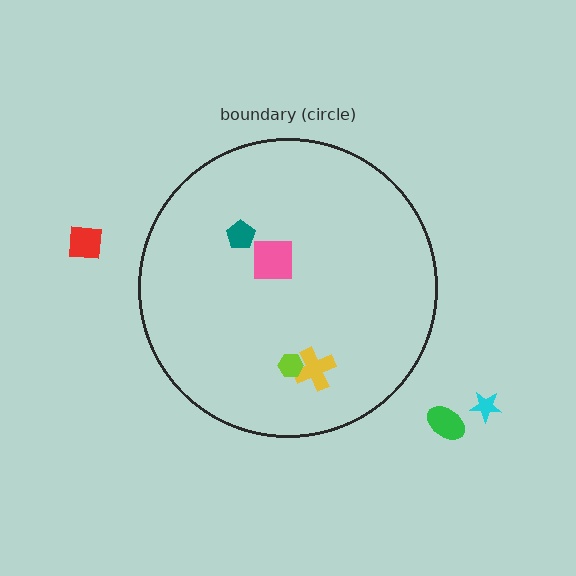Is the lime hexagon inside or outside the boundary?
Inside.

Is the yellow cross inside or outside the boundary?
Inside.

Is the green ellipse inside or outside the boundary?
Outside.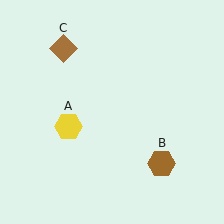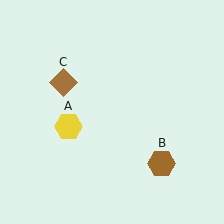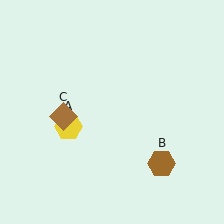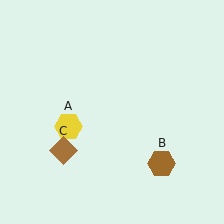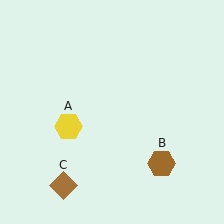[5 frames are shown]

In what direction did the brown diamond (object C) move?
The brown diamond (object C) moved down.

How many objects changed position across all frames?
1 object changed position: brown diamond (object C).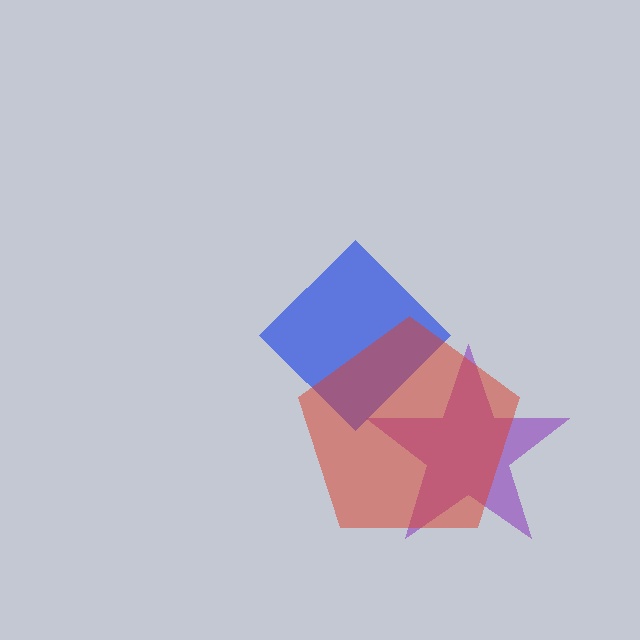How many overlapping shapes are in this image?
There are 3 overlapping shapes in the image.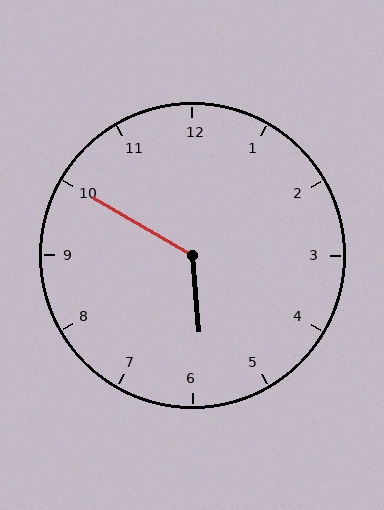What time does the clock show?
5:50.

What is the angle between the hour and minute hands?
Approximately 125 degrees.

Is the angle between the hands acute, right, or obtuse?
It is obtuse.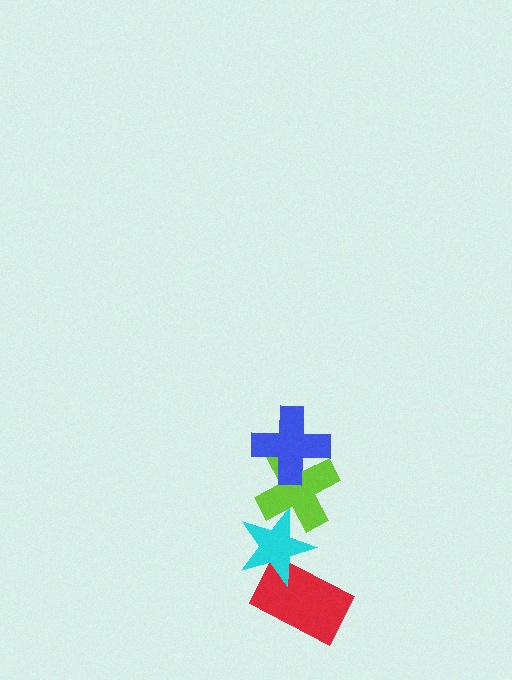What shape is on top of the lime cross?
The blue cross is on top of the lime cross.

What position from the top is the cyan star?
The cyan star is 3rd from the top.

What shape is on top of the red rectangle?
The cyan star is on top of the red rectangle.